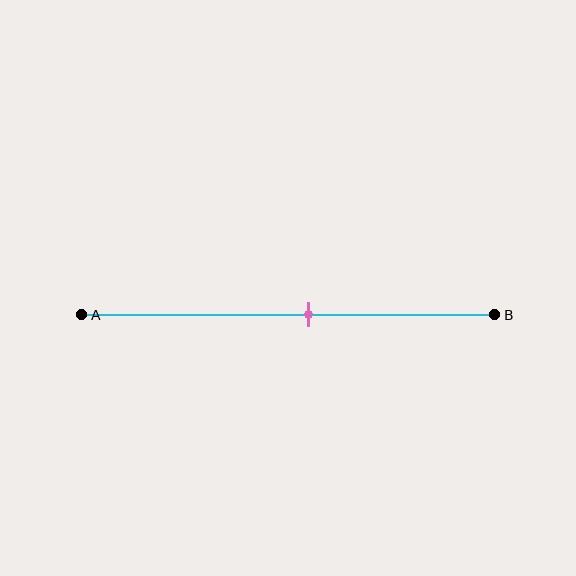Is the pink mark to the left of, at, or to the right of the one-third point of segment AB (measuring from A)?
The pink mark is to the right of the one-third point of segment AB.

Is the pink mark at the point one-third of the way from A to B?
No, the mark is at about 55% from A, not at the 33% one-third point.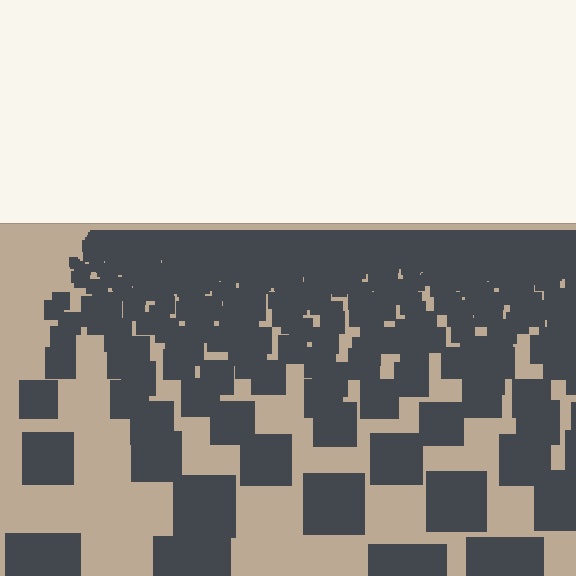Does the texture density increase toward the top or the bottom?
Density increases toward the top.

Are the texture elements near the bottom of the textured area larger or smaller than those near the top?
Larger. Near the bottom, elements are closer to the viewer and appear at a bigger on-screen size.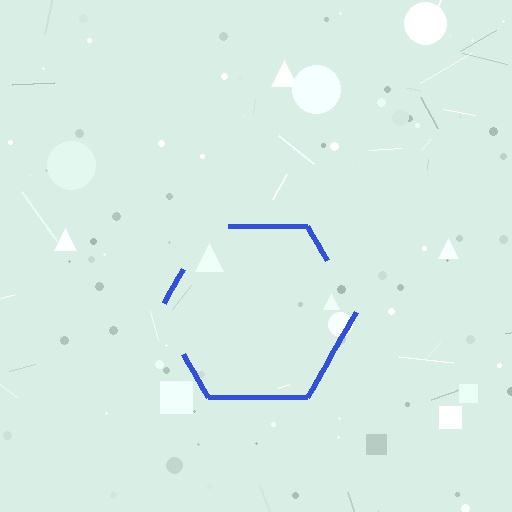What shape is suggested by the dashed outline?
The dashed outline suggests a hexagon.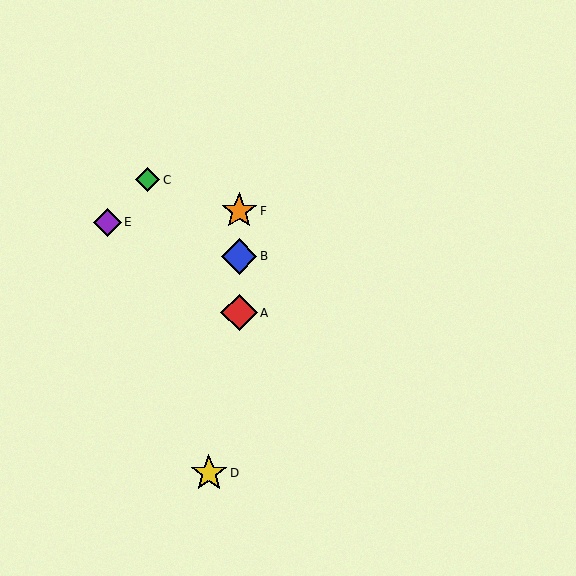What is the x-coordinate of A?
Object A is at x≈239.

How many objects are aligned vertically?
3 objects (A, B, F) are aligned vertically.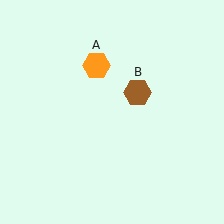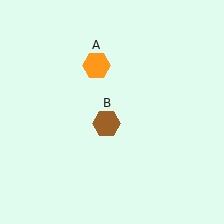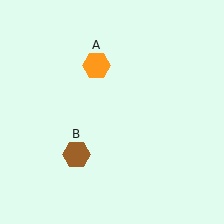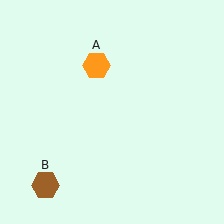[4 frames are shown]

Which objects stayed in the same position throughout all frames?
Orange hexagon (object A) remained stationary.